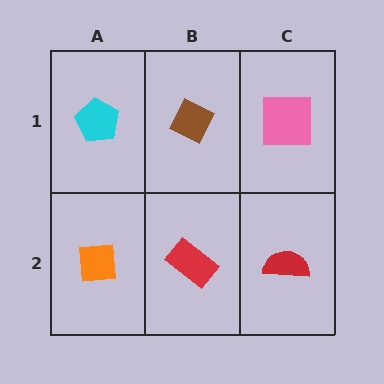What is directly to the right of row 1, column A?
A brown diamond.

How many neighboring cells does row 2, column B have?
3.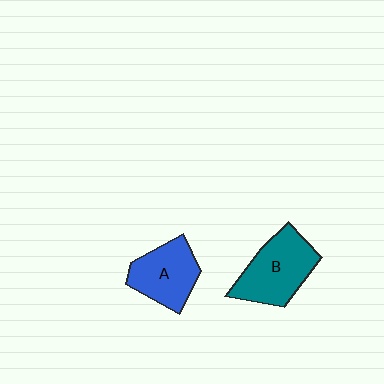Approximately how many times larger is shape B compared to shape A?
Approximately 1.2 times.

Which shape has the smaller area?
Shape A (blue).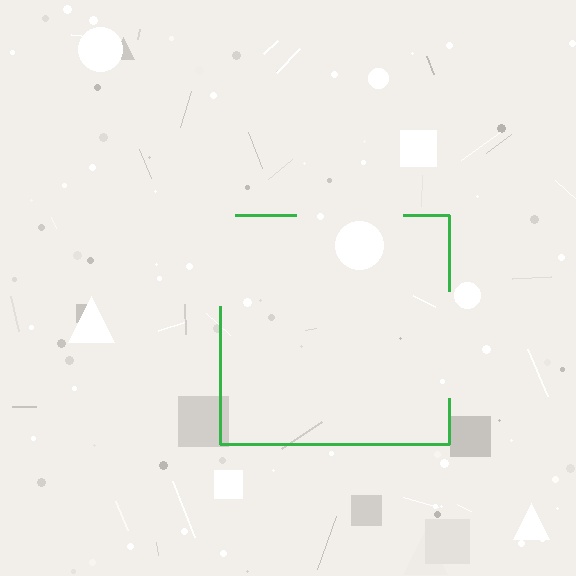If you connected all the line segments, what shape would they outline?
They would outline a square.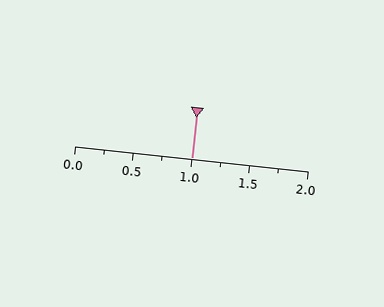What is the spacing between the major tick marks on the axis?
The major ticks are spaced 0.5 apart.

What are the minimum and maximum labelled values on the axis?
The axis runs from 0.0 to 2.0.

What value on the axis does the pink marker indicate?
The marker indicates approximately 1.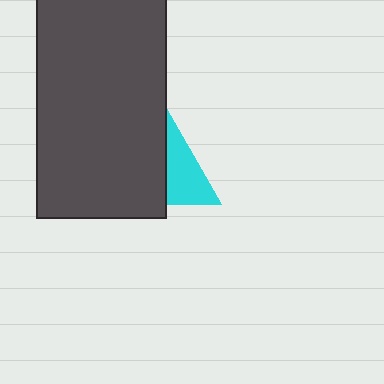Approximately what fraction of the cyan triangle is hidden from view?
Roughly 68% of the cyan triangle is hidden behind the dark gray rectangle.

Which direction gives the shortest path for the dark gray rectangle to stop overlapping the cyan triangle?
Moving left gives the shortest separation.